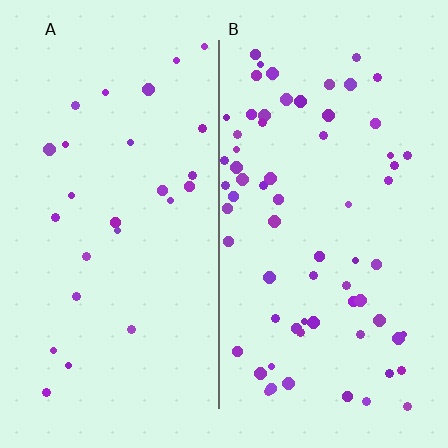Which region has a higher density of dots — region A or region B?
B (the right).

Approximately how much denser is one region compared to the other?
Approximately 2.6× — region B over region A.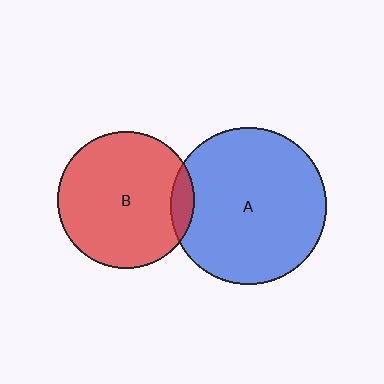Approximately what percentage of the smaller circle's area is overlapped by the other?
Approximately 10%.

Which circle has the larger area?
Circle A (blue).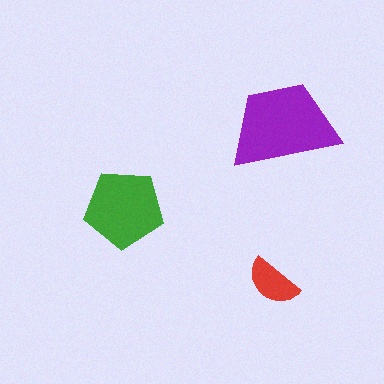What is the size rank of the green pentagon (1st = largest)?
2nd.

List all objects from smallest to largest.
The red semicircle, the green pentagon, the purple trapezoid.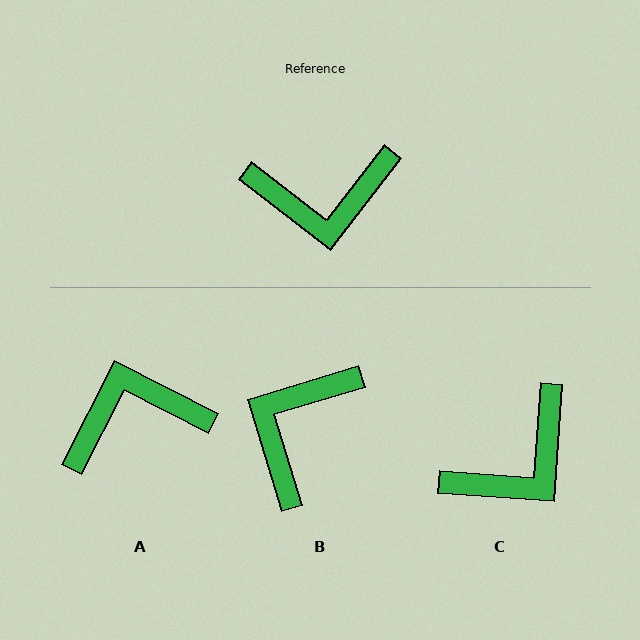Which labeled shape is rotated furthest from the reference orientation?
A, about 169 degrees away.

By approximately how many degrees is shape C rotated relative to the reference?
Approximately 34 degrees counter-clockwise.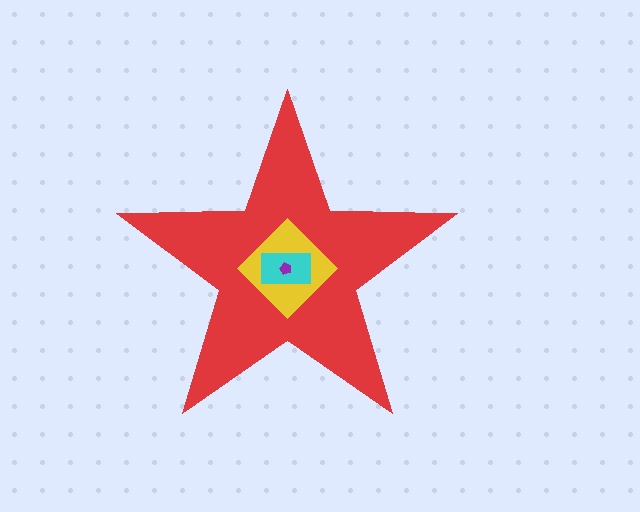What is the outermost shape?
The red star.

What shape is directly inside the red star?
The yellow diamond.